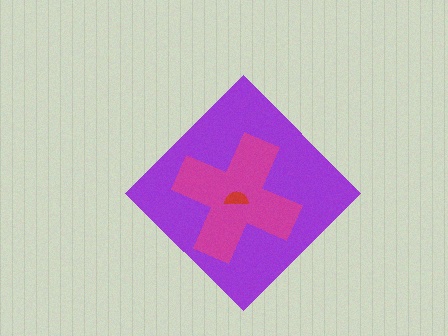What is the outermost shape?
The purple diamond.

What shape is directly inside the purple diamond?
The magenta cross.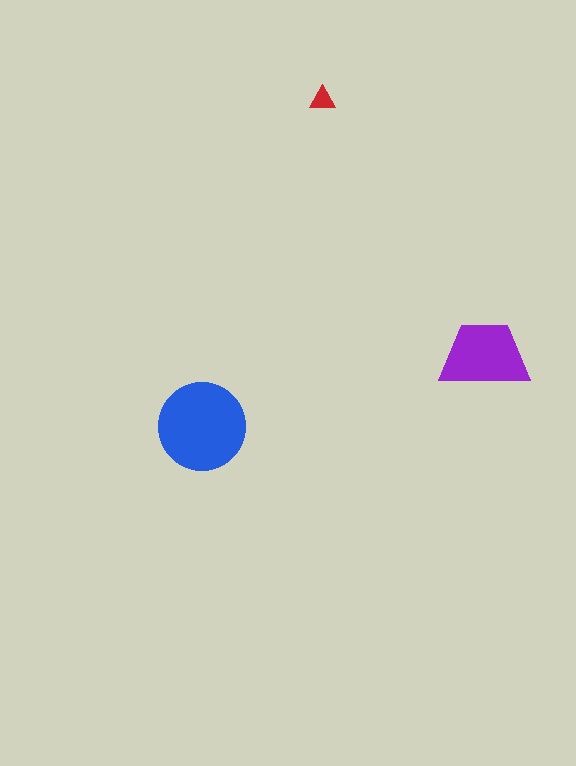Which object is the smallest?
The red triangle.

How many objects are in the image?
There are 3 objects in the image.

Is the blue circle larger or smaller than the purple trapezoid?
Larger.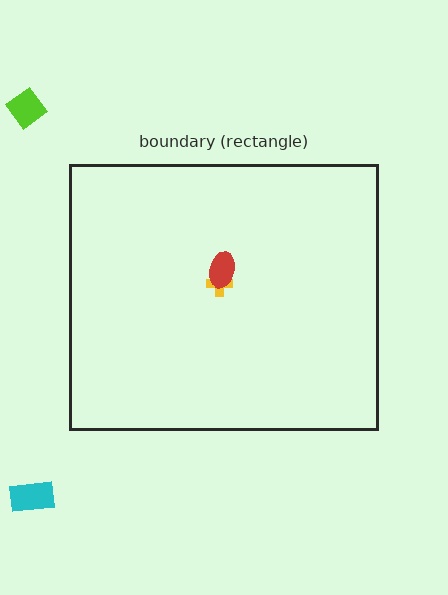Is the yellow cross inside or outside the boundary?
Inside.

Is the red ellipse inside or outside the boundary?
Inside.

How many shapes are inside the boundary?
2 inside, 2 outside.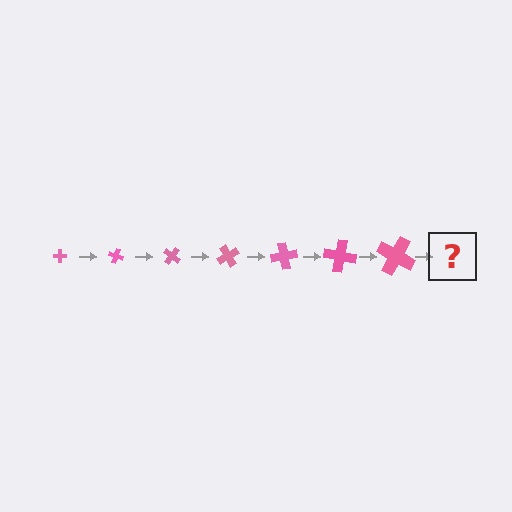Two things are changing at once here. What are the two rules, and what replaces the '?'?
The two rules are that the cross grows larger each step and it rotates 20 degrees each step. The '?' should be a cross, larger than the previous one and rotated 140 degrees from the start.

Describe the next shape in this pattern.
It should be a cross, larger than the previous one and rotated 140 degrees from the start.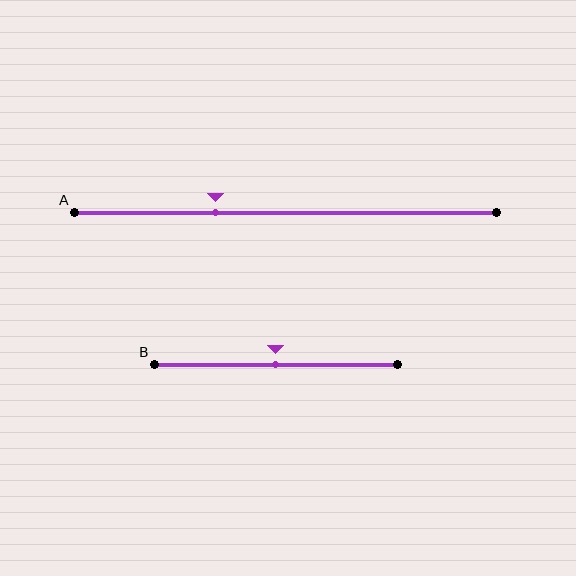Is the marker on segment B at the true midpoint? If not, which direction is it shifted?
Yes, the marker on segment B is at the true midpoint.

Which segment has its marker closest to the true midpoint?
Segment B has its marker closest to the true midpoint.